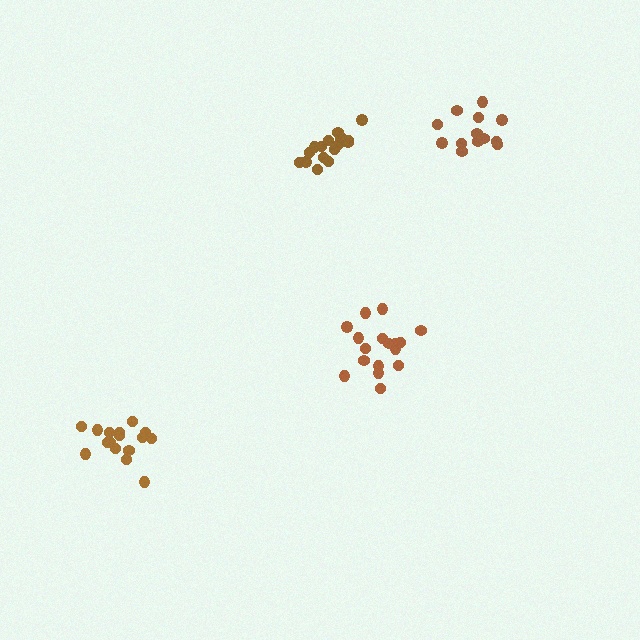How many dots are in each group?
Group 1: 17 dots, Group 2: 13 dots, Group 3: 16 dots, Group 4: 16 dots (62 total).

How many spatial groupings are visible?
There are 4 spatial groupings.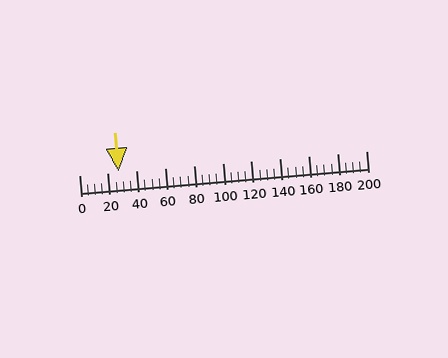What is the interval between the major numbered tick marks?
The major tick marks are spaced 20 units apart.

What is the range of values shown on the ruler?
The ruler shows values from 0 to 200.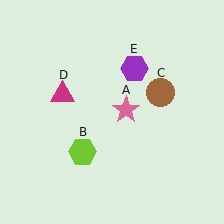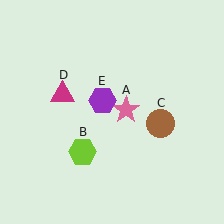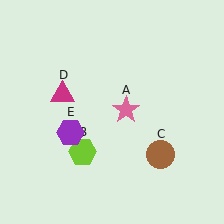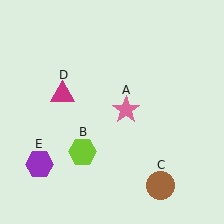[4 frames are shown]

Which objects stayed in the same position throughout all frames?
Pink star (object A) and lime hexagon (object B) and magenta triangle (object D) remained stationary.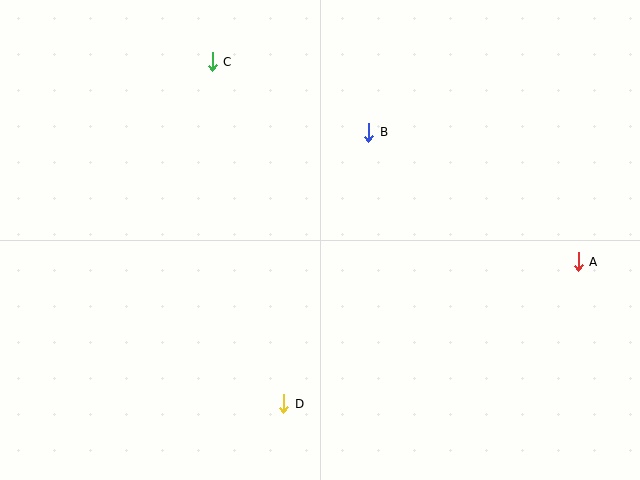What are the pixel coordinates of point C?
Point C is at (212, 62).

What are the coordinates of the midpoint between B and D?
The midpoint between B and D is at (326, 268).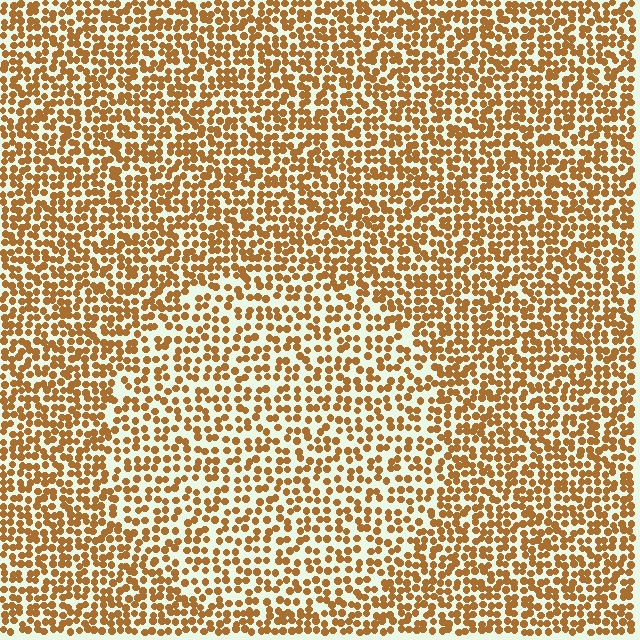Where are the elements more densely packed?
The elements are more densely packed outside the circle boundary.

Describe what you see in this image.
The image contains small brown elements arranged at two different densities. A circle-shaped region is visible where the elements are less densely packed than the surrounding area.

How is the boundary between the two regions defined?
The boundary is defined by a change in element density (approximately 1.5x ratio). All elements are the same color, size, and shape.